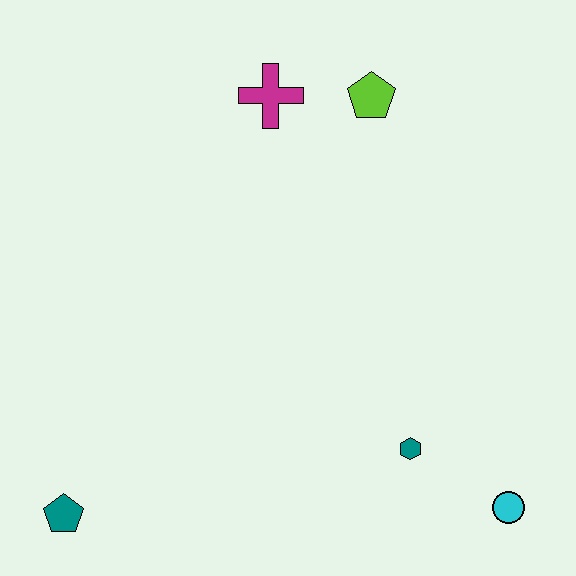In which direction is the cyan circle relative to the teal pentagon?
The cyan circle is to the right of the teal pentagon.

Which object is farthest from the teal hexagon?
The magenta cross is farthest from the teal hexagon.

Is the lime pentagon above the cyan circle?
Yes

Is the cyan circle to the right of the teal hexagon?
Yes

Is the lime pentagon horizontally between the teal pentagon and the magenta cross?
No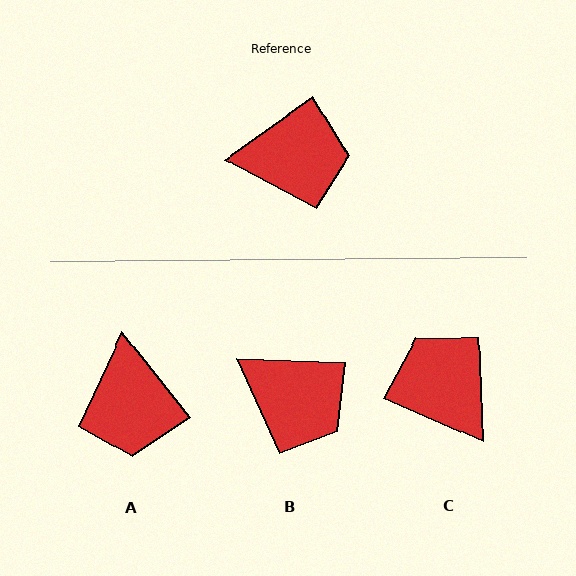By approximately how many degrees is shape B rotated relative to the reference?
Approximately 37 degrees clockwise.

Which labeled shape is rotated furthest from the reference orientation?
C, about 121 degrees away.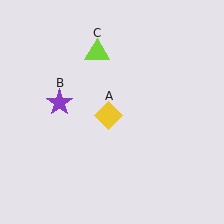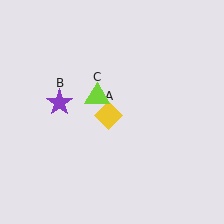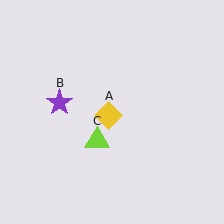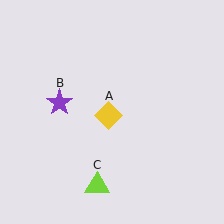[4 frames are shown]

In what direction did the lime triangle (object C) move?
The lime triangle (object C) moved down.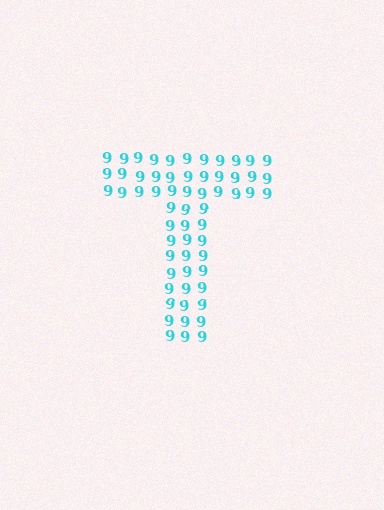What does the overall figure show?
The overall figure shows the letter T.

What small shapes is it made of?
It is made of small digit 9's.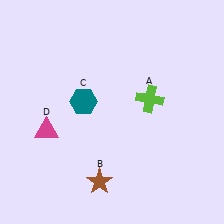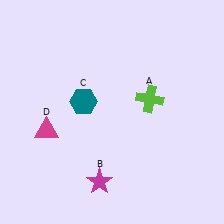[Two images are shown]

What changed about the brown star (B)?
In Image 1, B is brown. In Image 2, it changed to magenta.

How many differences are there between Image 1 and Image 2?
There is 1 difference between the two images.